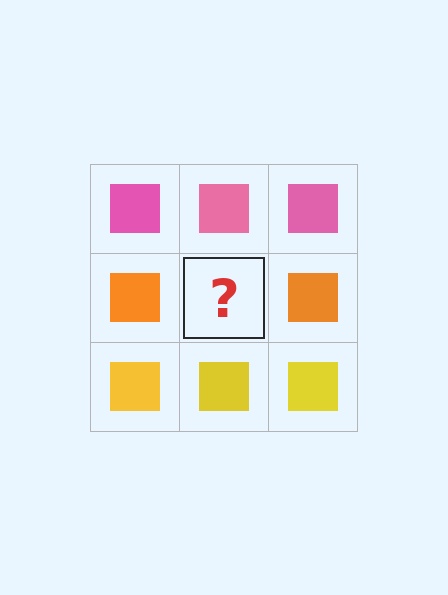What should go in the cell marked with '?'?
The missing cell should contain an orange square.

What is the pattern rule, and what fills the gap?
The rule is that each row has a consistent color. The gap should be filled with an orange square.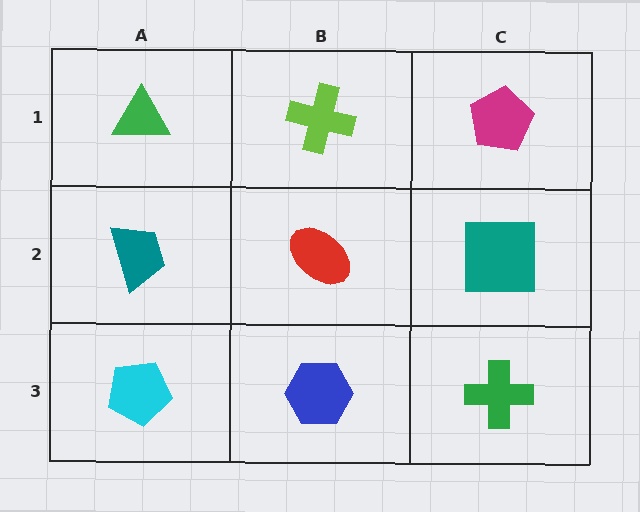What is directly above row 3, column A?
A teal trapezoid.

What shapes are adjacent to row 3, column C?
A teal square (row 2, column C), a blue hexagon (row 3, column B).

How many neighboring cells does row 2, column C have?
3.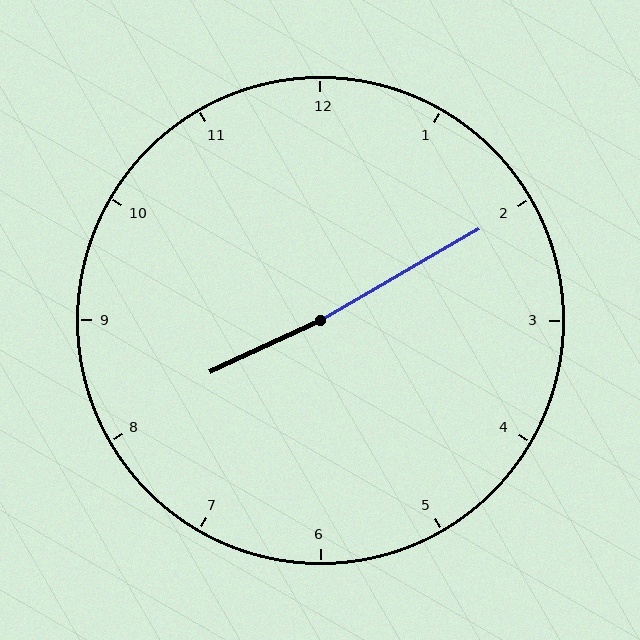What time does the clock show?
8:10.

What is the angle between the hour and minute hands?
Approximately 175 degrees.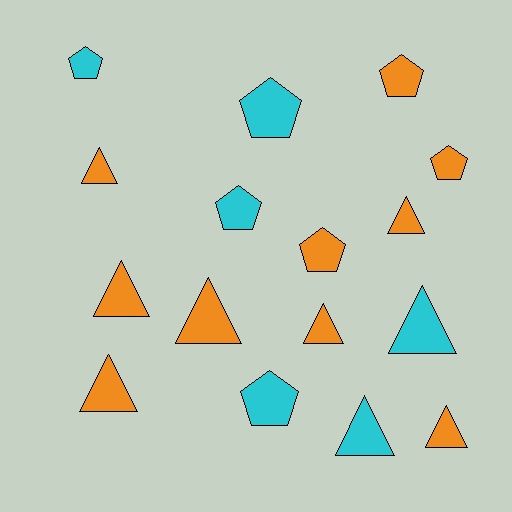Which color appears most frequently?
Orange, with 10 objects.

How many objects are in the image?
There are 16 objects.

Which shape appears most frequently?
Triangle, with 9 objects.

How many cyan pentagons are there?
There are 4 cyan pentagons.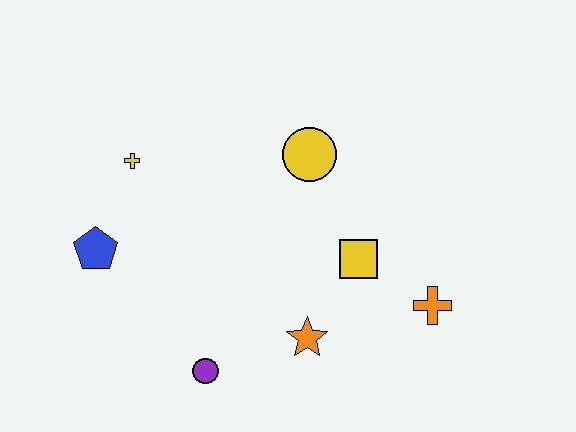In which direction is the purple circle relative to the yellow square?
The purple circle is to the left of the yellow square.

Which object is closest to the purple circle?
The orange star is closest to the purple circle.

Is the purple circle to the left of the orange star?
Yes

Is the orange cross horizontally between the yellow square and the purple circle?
No